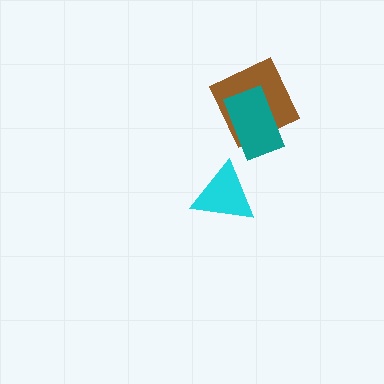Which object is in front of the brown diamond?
The teal rectangle is in front of the brown diamond.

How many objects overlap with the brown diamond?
1 object overlaps with the brown diamond.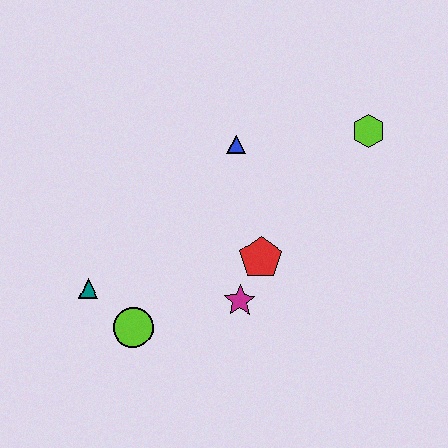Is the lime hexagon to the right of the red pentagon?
Yes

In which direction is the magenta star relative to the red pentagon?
The magenta star is below the red pentagon.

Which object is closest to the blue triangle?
The red pentagon is closest to the blue triangle.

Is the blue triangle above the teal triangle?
Yes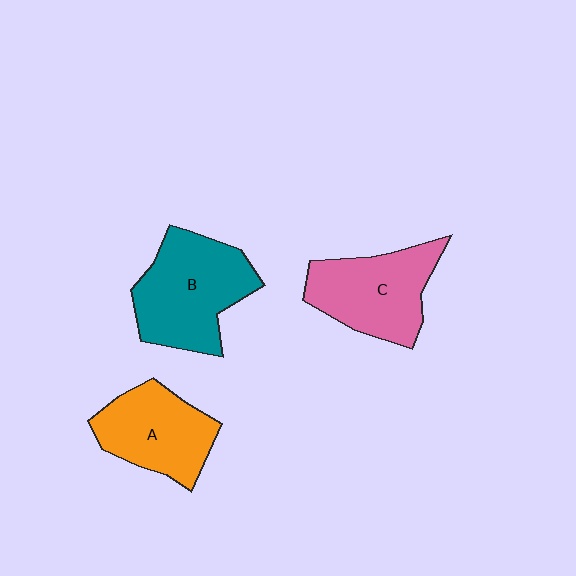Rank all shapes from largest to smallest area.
From largest to smallest: B (teal), C (pink), A (orange).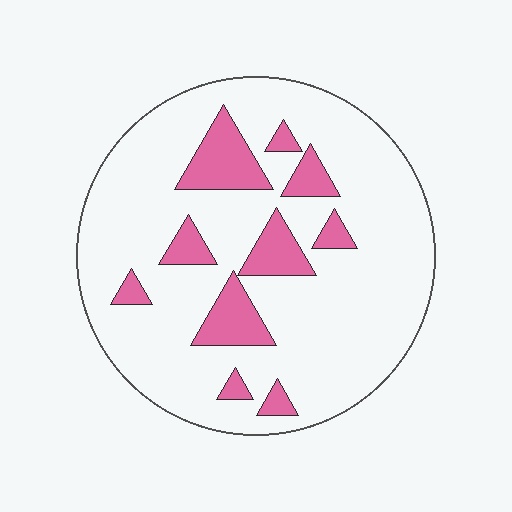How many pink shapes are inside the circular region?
10.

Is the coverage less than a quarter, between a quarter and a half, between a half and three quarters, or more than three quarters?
Less than a quarter.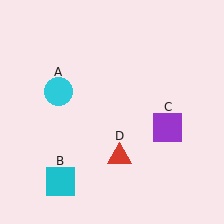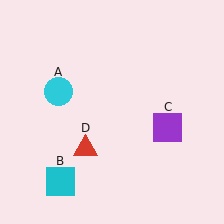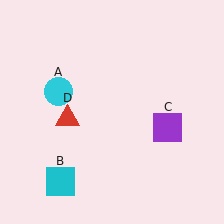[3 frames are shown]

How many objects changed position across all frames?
1 object changed position: red triangle (object D).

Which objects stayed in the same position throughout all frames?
Cyan circle (object A) and cyan square (object B) and purple square (object C) remained stationary.